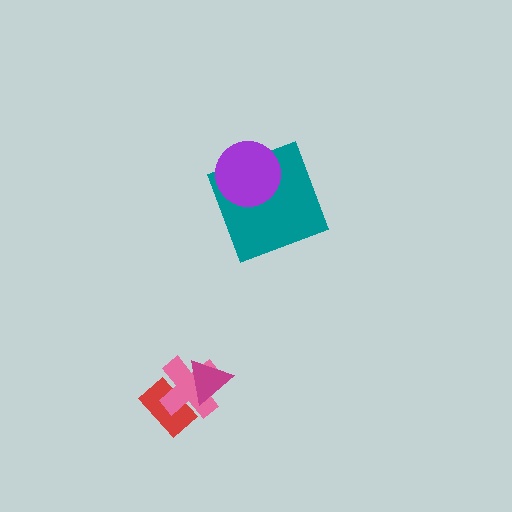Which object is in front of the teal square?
The purple circle is in front of the teal square.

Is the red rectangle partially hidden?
Yes, it is partially covered by another shape.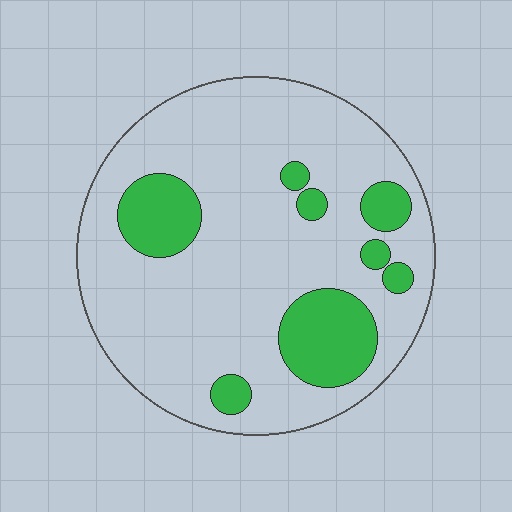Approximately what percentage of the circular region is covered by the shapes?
Approximately 20%.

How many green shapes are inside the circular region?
8.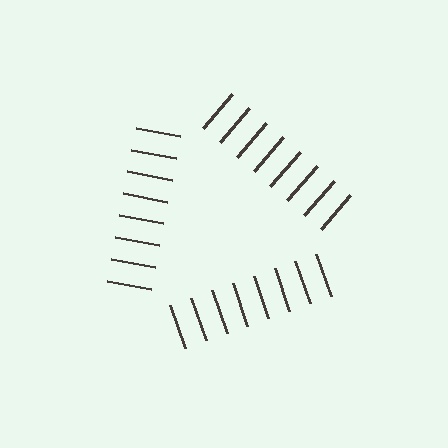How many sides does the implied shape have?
3 sides — the line-ends trace a triangle.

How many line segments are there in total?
24 — 8 along each of the 3 edges.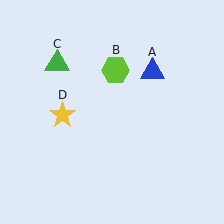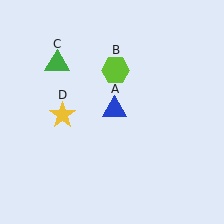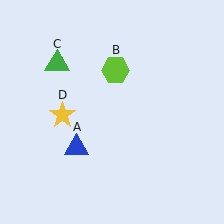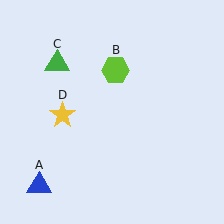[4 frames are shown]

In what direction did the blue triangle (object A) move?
The blue triangle (object A) moved down and to the left.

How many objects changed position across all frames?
1 object changed position: blue triangle (object A).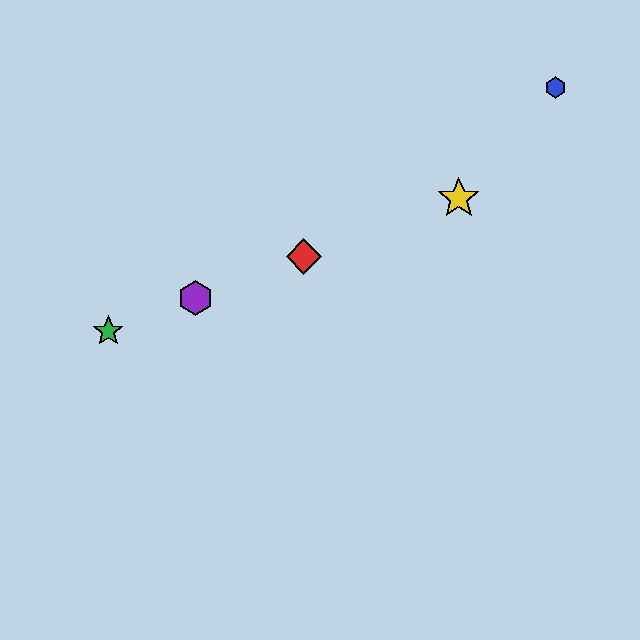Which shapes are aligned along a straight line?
The red diamond, the green star, the yellow star, the purple hexagon are aligned along a straight line.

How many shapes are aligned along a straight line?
4 shapes (the red diamond, the green star, the yellow star, the purple hexagon) are aligned along a straight line.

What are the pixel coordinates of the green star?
The green star is at (108, 331).